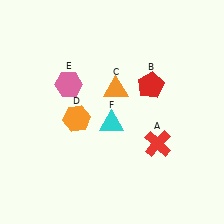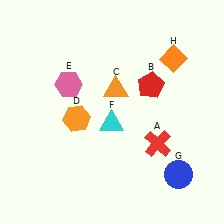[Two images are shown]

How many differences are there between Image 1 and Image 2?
There are 2 differences between the two images.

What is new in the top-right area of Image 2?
An orange diamond (H) was added in the top-right area of Image 2.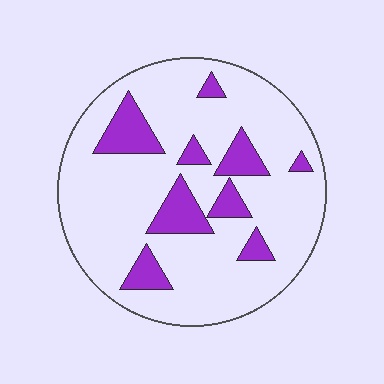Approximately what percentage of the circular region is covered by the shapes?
Approximately 20%.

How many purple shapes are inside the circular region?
9.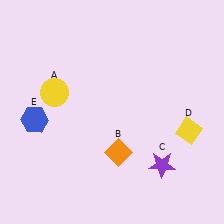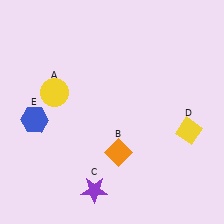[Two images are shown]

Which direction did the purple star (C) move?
The purple star (C) moved left.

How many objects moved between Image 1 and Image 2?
1 object moved between the two images.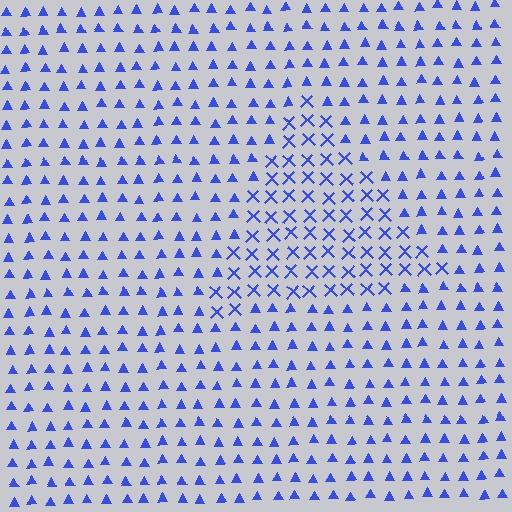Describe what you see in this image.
The image is filled with small blue elements arranged in a uniform grid. A triangle-shaped region contains X marks, while the surrounding area contains triangles. The boundary is defined purely by the change in element shape.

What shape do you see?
I see a triangle.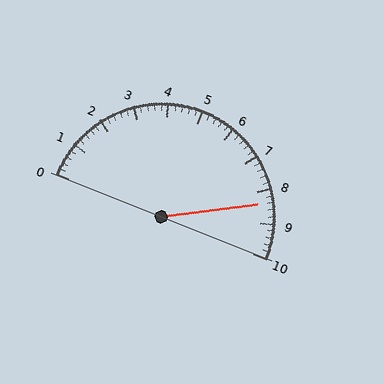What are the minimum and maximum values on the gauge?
The gauge ranges from 0 to 10.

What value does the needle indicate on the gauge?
The needle indicates approximately 8.4.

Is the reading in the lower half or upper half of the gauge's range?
The reading is in the upper half of the range (0 to 10).